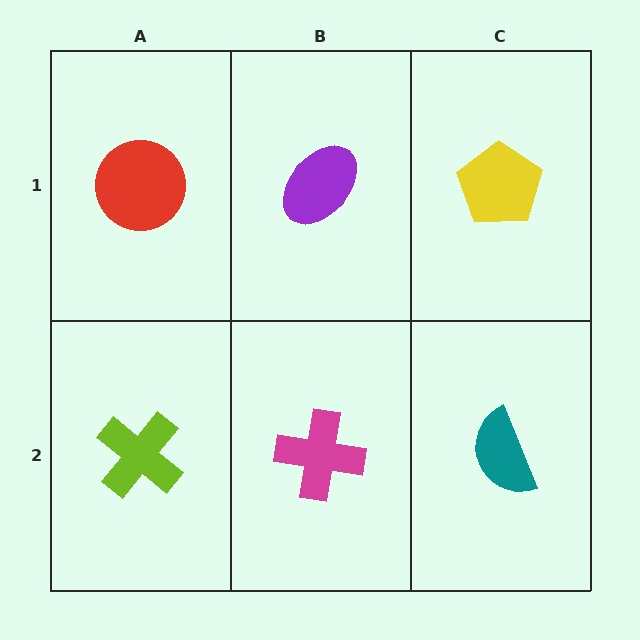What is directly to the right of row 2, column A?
A magenta cross.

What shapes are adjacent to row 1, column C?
A teal semicircle (row 2, column C), a purple ellipse (row 1, column B).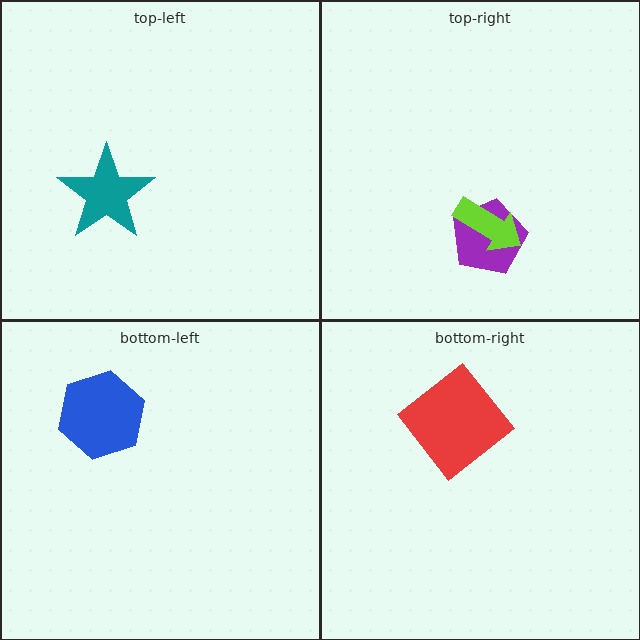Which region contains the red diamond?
The bottom-right region.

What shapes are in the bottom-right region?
The red diamond.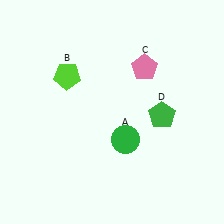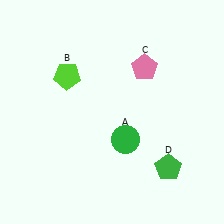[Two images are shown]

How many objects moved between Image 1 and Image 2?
1 object moved between the two images.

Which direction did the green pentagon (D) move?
The green pentagon (D) moved down.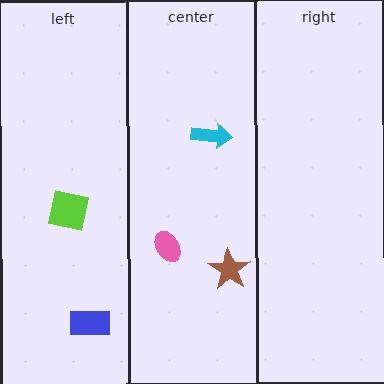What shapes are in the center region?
The pink ellipse, the cyan arrow, the brown star.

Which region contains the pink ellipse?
The center region.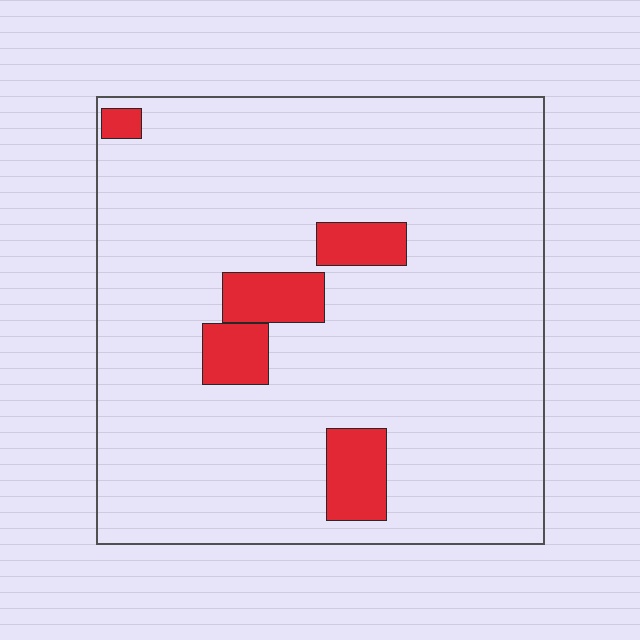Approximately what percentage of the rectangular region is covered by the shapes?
Approximately 10%.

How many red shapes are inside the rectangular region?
5.